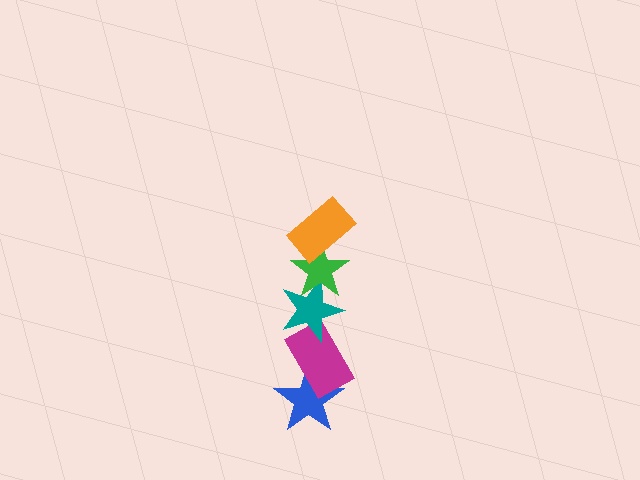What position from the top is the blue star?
The blue star is 5th from the top.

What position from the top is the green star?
The green star is 2nd from the top.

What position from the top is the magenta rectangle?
The magenta rectangle is 4th from the top.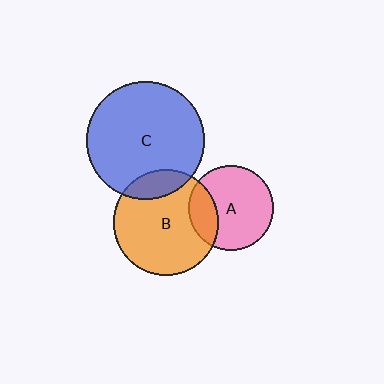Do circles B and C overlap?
Yes.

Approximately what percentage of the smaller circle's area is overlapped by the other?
Approximately 15%.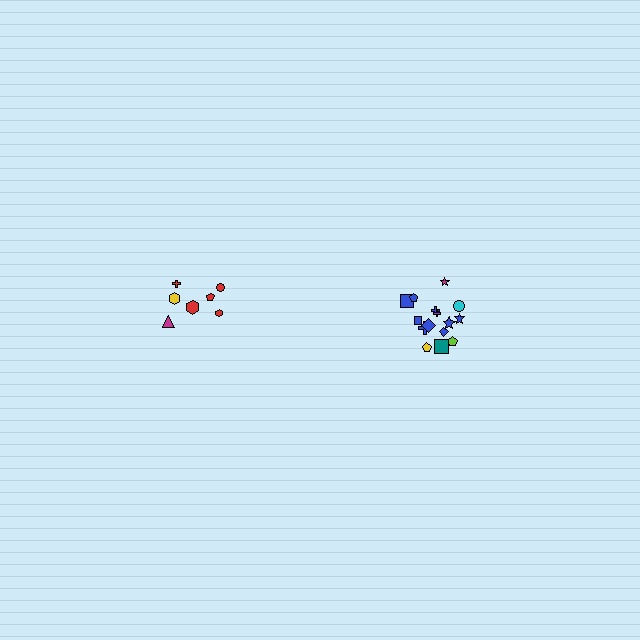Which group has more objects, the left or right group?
The right group.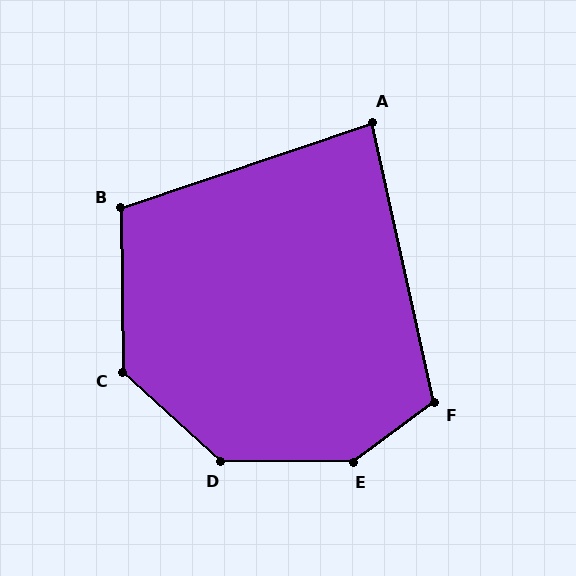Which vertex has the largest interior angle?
E, at approximately 143 degrees.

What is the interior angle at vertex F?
Approximately 114 degrees (obtuse).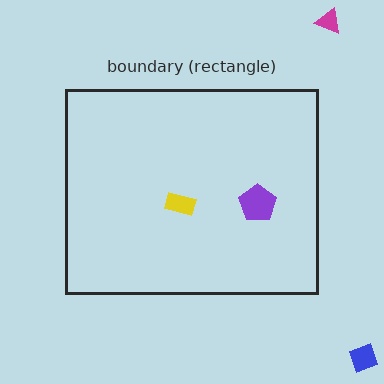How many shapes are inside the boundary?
2 inside, 2 outside.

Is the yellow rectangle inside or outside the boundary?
Inside.